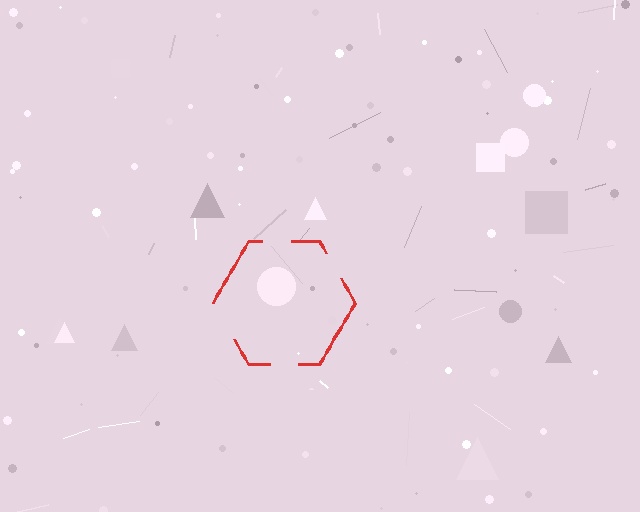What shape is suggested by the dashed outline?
The dashed outline suggests a hexagon.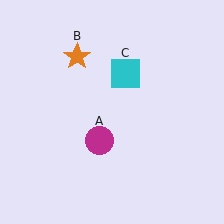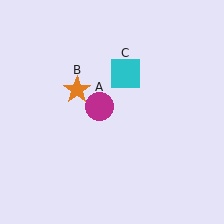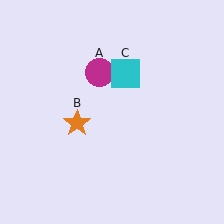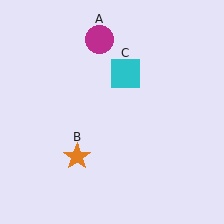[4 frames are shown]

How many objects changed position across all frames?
2 objects changed position: magenta circle (object A), orange star (object B).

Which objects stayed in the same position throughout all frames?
Cyan square (object C) remained stationary.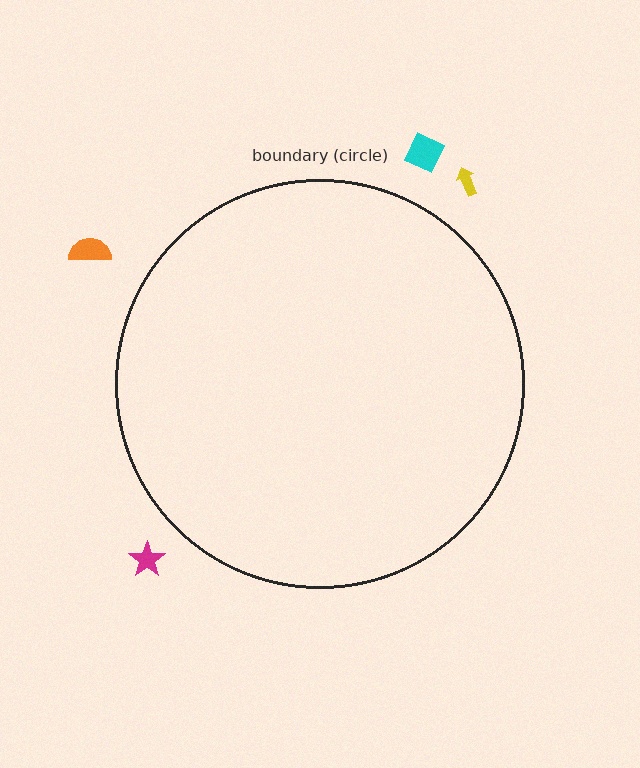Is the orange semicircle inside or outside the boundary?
Outside.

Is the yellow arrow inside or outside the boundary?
Outside.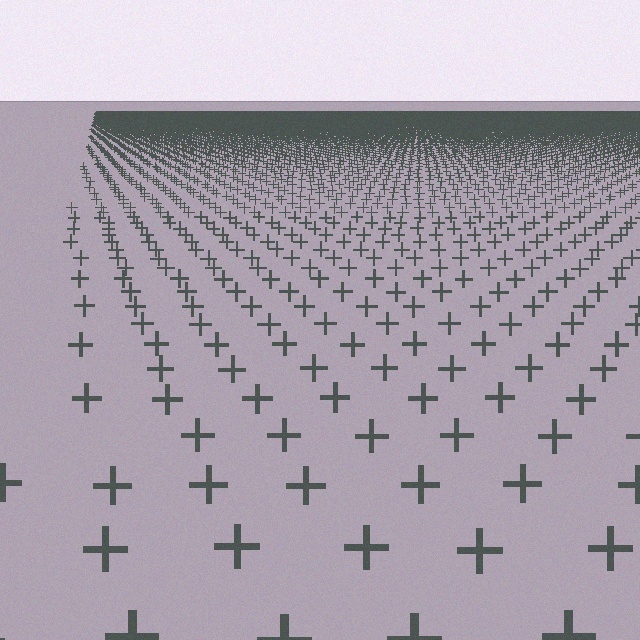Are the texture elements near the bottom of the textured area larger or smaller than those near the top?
Larger. Near the bottom, elements are closer to the viewer and appear at a bigger on-screen size.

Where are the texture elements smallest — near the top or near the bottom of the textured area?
Near the top.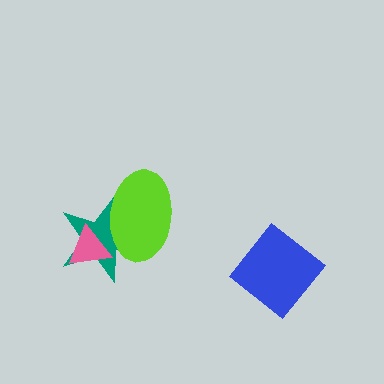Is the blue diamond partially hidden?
No, no other shape covers it.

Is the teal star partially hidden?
Yes, it is partially covered by another shape.